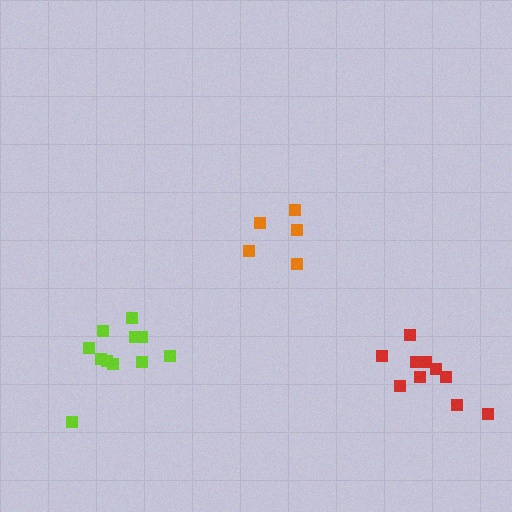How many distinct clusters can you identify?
There are 3 distinct clusters.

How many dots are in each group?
Group 1: 5 dots, Group 2: 10 dots, Group 3: 11 dots (26 total).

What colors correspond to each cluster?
The clusters are colored: orange, red, lime.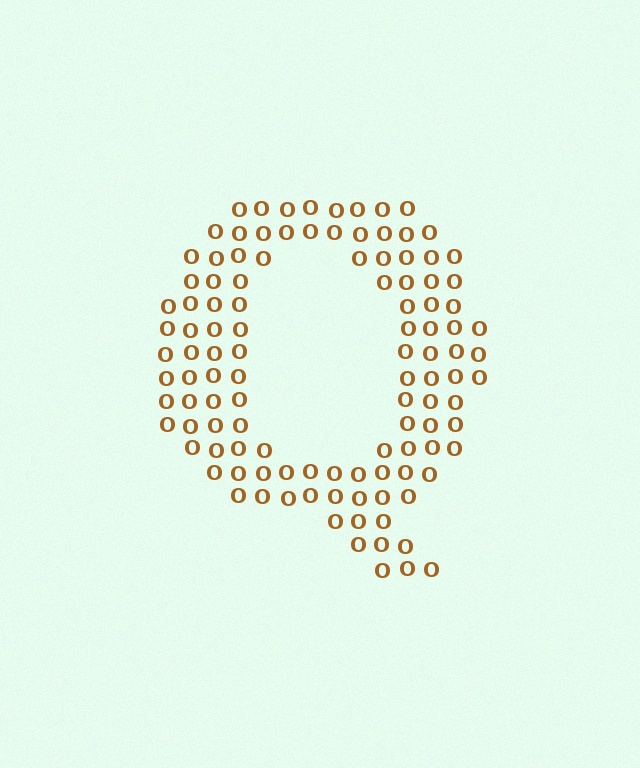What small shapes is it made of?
It is made of small letter O's.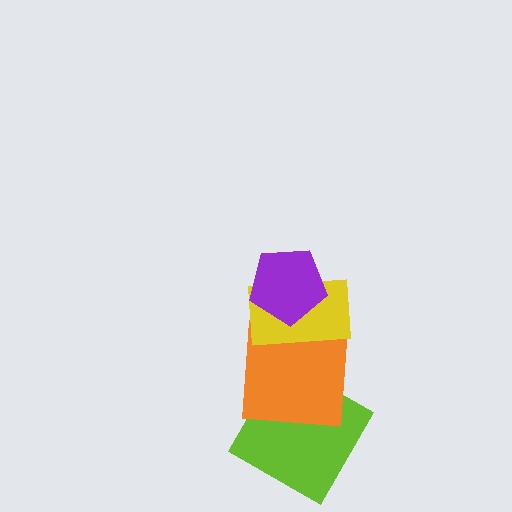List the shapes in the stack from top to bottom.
From top to bottom: the purple pentagon, the yellow rectangle, the orange square, the lime square.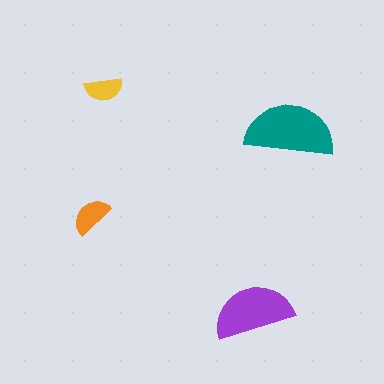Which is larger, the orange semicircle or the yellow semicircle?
The orange one.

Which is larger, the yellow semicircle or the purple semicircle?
The purple one.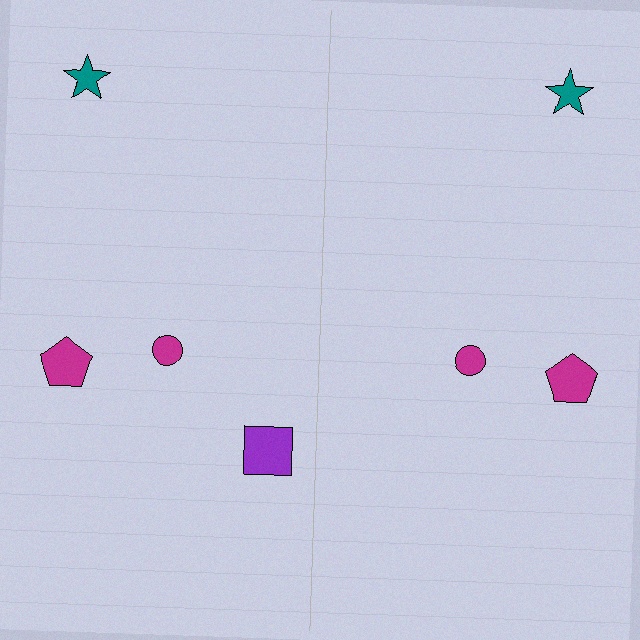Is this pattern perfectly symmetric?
No, the pattern is not perfectly symmetric. A purple square is missing from the right side.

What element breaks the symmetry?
A purple square is missing from the right side.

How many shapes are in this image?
There are 7 shapes in this image.